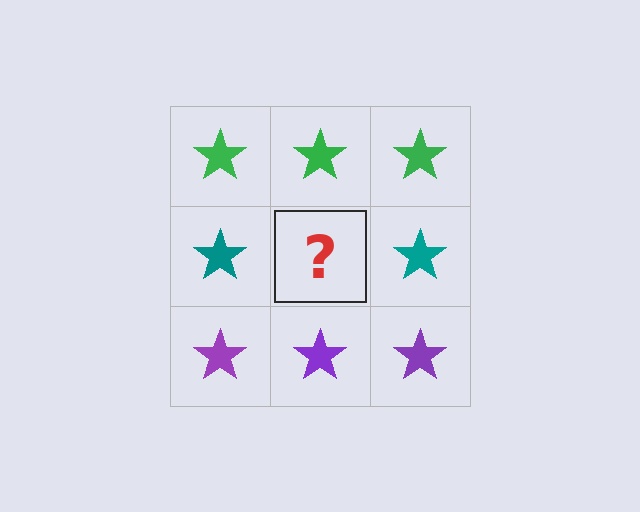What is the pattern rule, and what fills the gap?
The rule is that each row has a consistent color. The gap should be filled with a teal star.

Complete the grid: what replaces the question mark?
The question mark should be replaced with a teal star.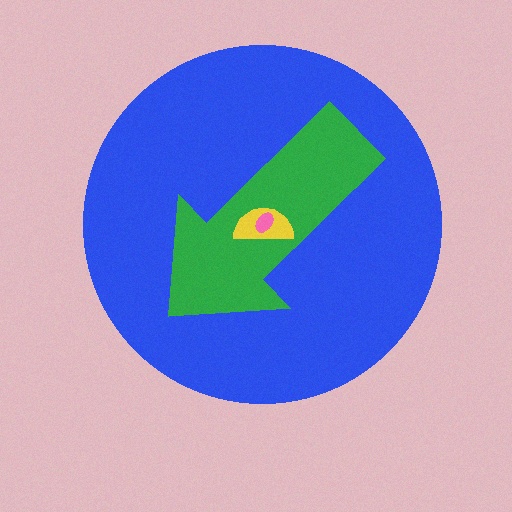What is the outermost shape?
The blue circle.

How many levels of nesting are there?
4.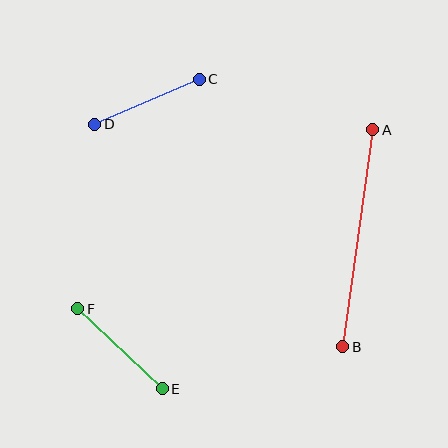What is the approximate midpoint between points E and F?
The midpoint is at approximately (120, 349) pixels.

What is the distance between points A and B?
The distance is approximately 219 pixels.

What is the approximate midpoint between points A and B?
The midpoint is at approximately (358, 238) pixels.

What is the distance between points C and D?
The distance is approximately 114 pixels.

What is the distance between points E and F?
The distance is approximately 116 pixels.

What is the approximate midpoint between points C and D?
The midpoint is at approximately (147, 102) pixels.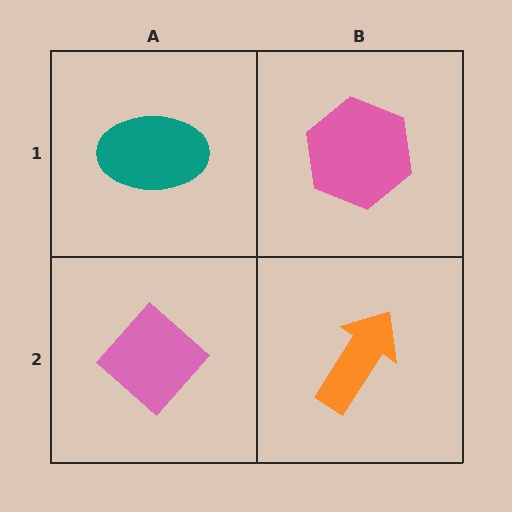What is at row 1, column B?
A pink hexagon.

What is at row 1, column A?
A teal ellipse.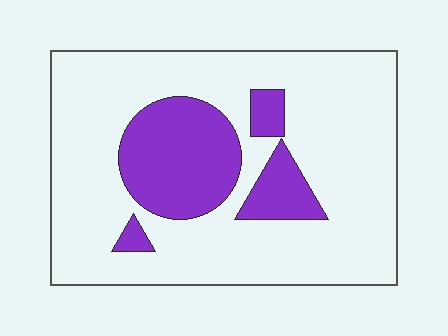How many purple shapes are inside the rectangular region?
4.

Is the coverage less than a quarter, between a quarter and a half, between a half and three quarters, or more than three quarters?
Less than a quarter.